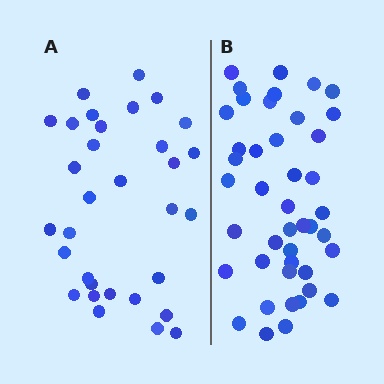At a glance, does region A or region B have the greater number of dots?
Region B (the right region) has more dots.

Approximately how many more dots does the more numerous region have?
Region B has roughly 12 or so more dots than region A.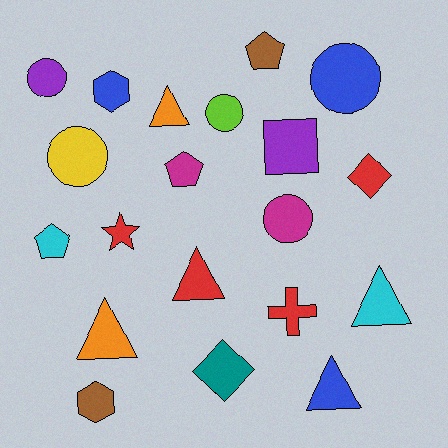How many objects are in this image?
There are 20 objects.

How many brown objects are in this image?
There are 2 brown objects.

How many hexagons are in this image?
There are 2 hexagons.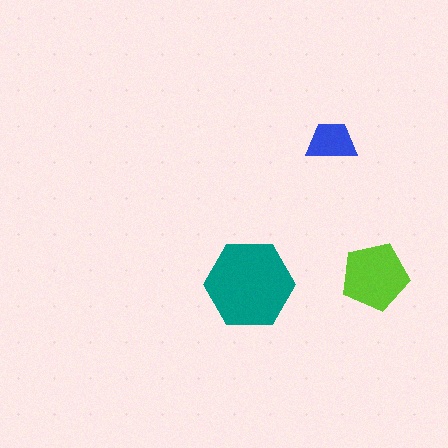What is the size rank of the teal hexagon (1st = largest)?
1st.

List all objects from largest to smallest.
The teal hexagon, the lime pentagon, the blue trapezoid.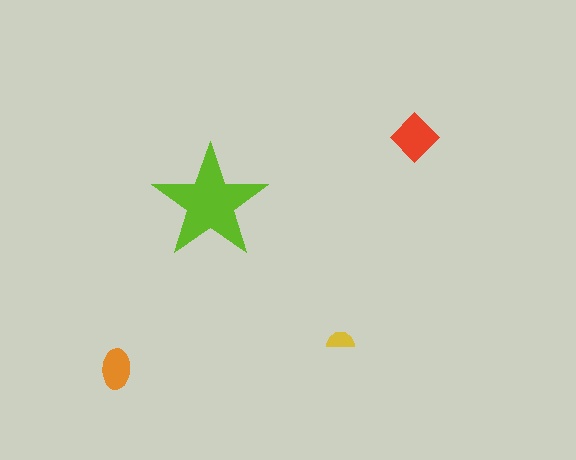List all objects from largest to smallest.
The lime star, the red diamond, the orange ellipse, the yellow semicircle.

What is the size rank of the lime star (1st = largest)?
1st.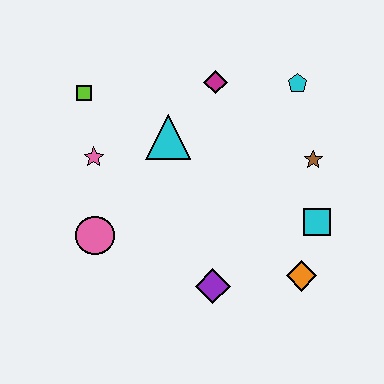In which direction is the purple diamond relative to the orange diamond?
The purple diamond is to the left of the orange diamond.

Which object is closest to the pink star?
The lime square is closest to the pink star.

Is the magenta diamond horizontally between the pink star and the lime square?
No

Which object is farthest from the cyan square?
The lime square is farthest from the cyan square.